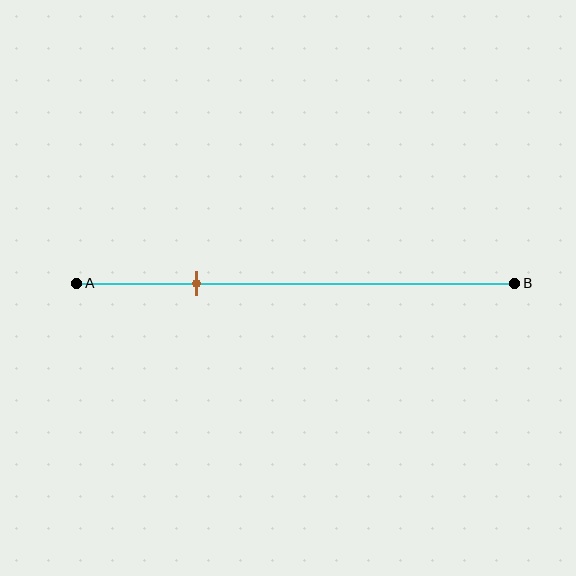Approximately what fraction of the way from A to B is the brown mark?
The brown mark is approximately 25% of the way from A to B.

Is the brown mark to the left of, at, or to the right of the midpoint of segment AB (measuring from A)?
The brown mark is to the left of the midpoint of segment AB.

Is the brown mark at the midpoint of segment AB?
No, the mark is at about 25% from A, not at the 50% midpoint.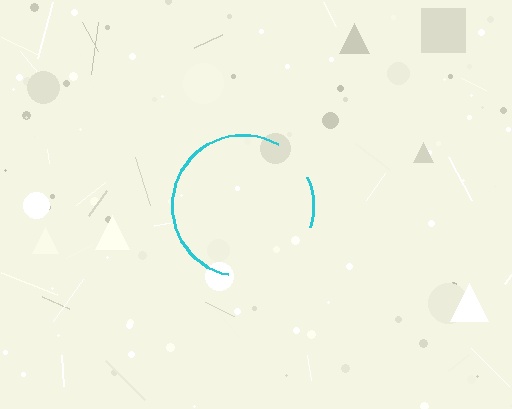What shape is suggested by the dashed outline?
The dashed outline suggests a circle.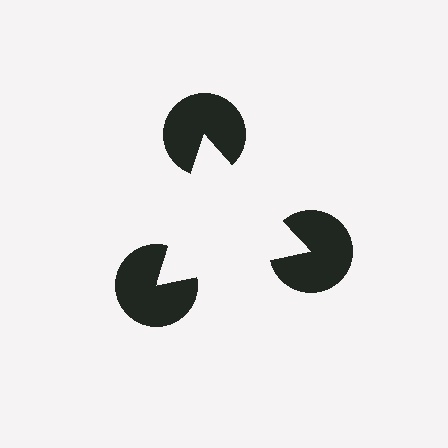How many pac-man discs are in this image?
There are 3 — one at each vertex of the illusory triangle.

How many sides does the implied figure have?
3 sides.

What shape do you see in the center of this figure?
An illusory triangle — its edges are inferred from the aligned wedge cuts in the pac-man discs, not physically drawn.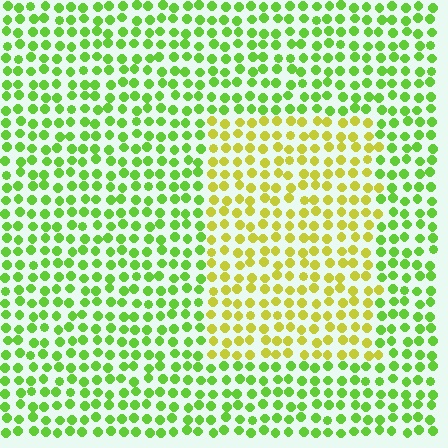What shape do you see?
I see a rectangle.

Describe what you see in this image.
The image is filled with small lime elements in a uniform arrangement. A rectangle-shaped region is visible where the elements are tinted to a slightly different hue, forming a subtle color boundary.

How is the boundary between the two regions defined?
The boundary is defined purely by a slight shift in hue (about 40 degrees). Spacing, size, and orientation are identical on both sides.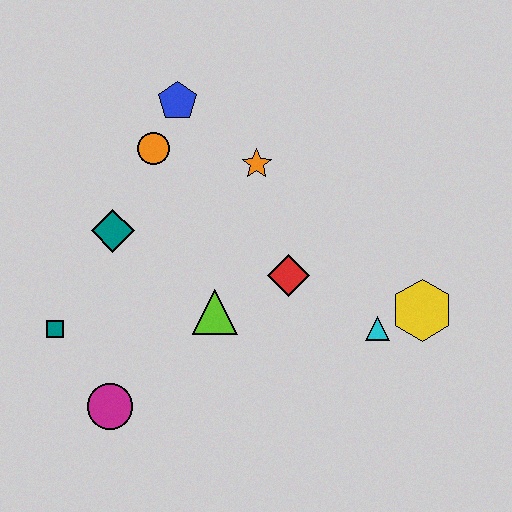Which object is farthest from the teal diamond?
The yellow hexagon is farthest from the teal diamond.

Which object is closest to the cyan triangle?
The yellow hexagon is closest to the cyan triangle.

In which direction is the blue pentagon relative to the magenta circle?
The blue pentagon is above the magenta circle.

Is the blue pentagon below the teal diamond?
No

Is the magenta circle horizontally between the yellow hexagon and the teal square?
Yes